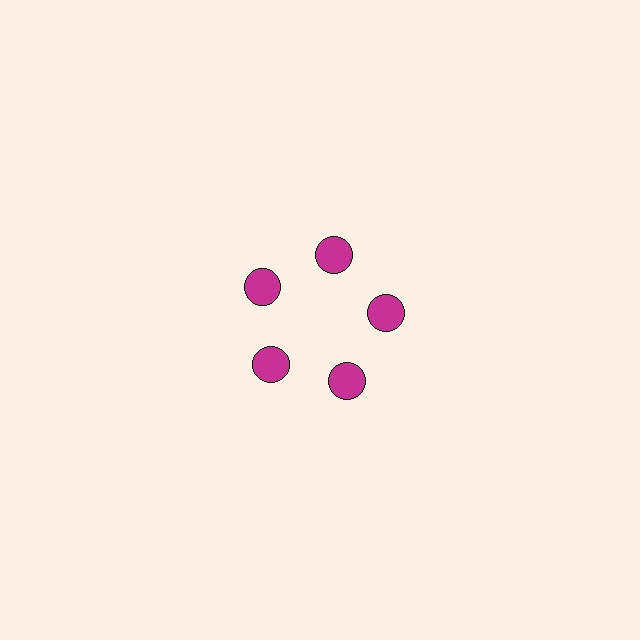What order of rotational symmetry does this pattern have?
This pattern has 5-fold rotational symmetry.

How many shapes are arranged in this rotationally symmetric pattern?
There are 5 shapes, arranged in 5 groups of 1.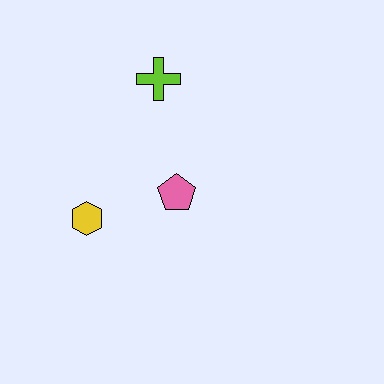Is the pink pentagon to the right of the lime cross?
Yes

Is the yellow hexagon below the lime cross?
Yes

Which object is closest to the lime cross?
The pink pentagon is closest to the lime cross.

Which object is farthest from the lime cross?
The yellow hexagon is farthest from the lime cross.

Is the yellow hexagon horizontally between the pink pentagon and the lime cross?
No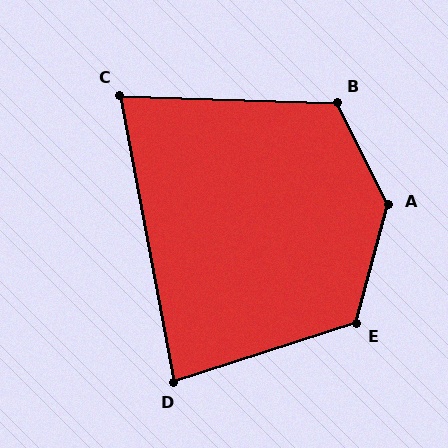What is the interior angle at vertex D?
Approximately 83 degrees (acute).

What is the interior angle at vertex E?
Approximately 123 degrees (obtuse).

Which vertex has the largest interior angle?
A, at approximately 138 degrees.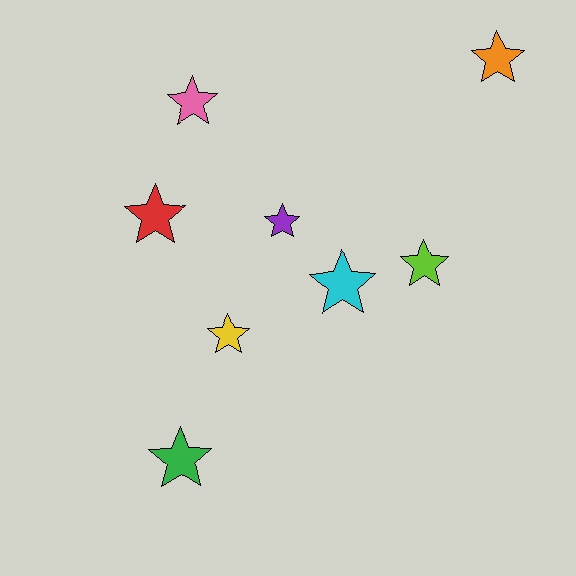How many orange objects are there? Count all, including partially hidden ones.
There is 1 orange object.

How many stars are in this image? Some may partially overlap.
There are 8 stars.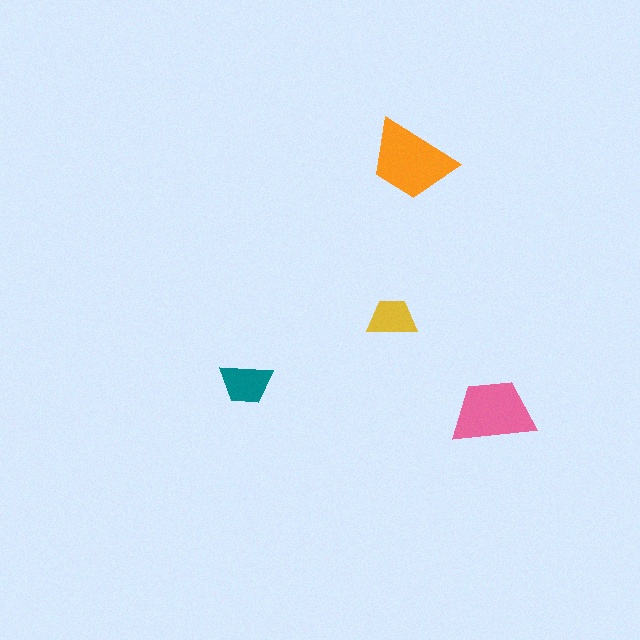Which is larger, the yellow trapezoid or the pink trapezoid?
The pink one.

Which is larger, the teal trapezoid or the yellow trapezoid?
The teal one.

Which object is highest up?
The orange trapezoid is topmost.